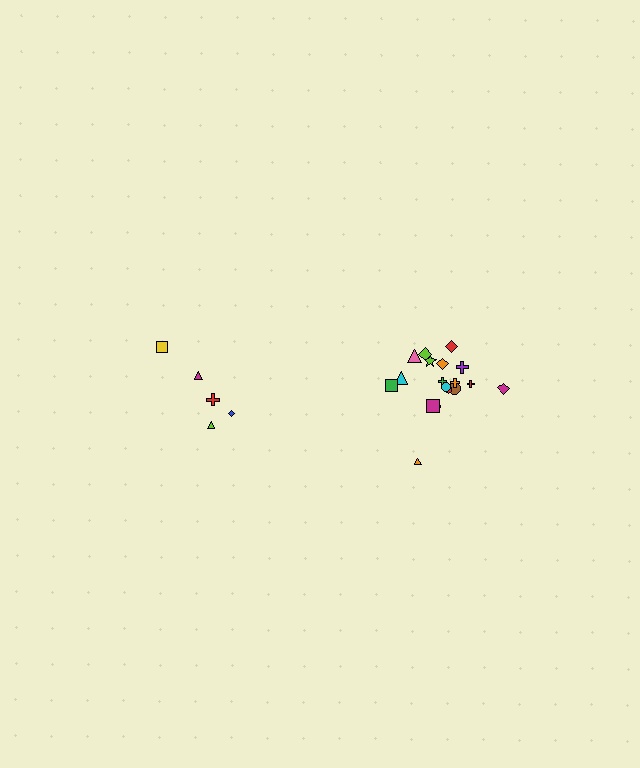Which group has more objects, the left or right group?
The right group.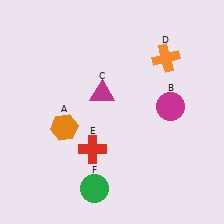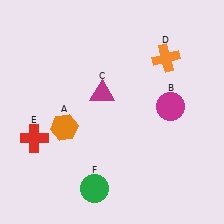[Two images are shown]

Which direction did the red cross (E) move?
The red cross (E) moved left.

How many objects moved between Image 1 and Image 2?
1 object moved between the two images.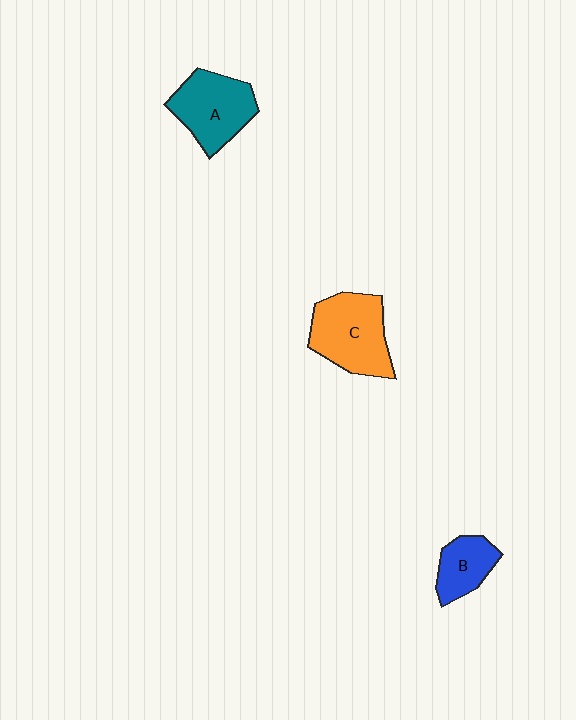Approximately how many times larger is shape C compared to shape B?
Approximately 1.8 times.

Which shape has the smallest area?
Shape B (blue).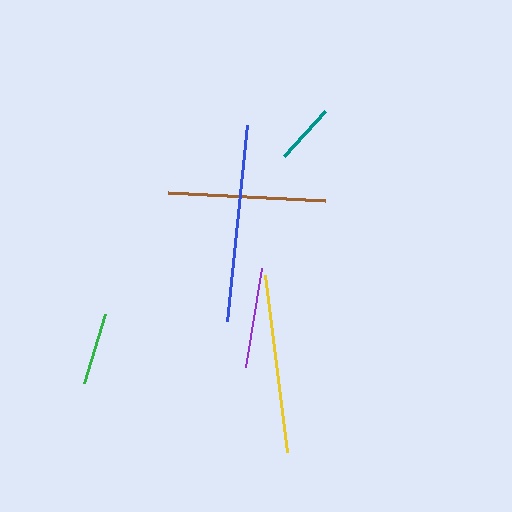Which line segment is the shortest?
The teal line is the shortest at approximately 61 pixels.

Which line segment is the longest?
The blue line is the longest at approximately 197 pixels.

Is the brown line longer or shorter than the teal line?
The brown line is longer than the teal line.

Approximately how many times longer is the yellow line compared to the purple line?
The yellow line is approximately 1.8 times the length of the purple line.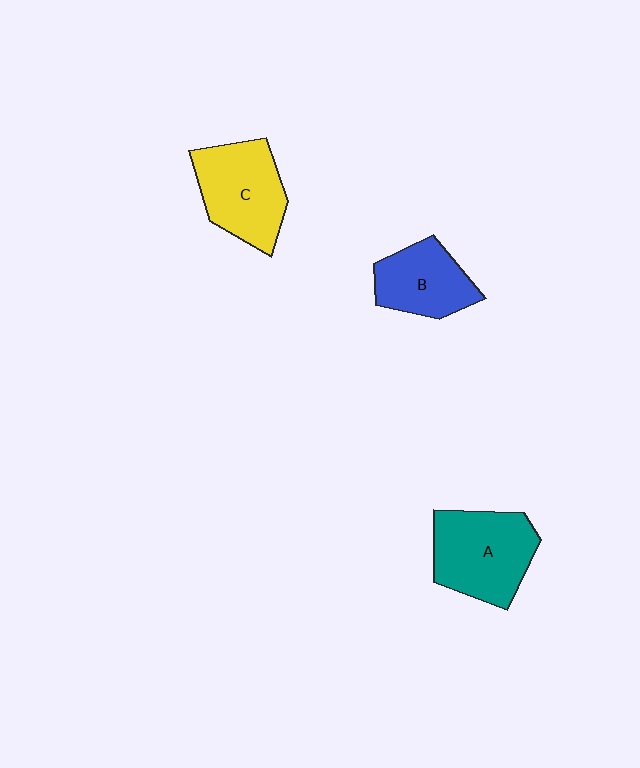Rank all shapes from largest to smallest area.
From largest to smallest: A (teal), C (yellow), B (blue).